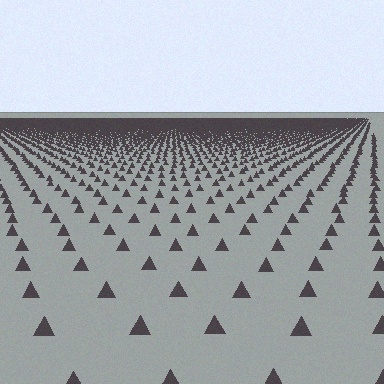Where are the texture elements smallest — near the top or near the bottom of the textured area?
Near the top.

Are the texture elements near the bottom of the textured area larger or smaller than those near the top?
Larger. Near the bottom, elements are closer to the viewer and appear at a bigger on-screen size.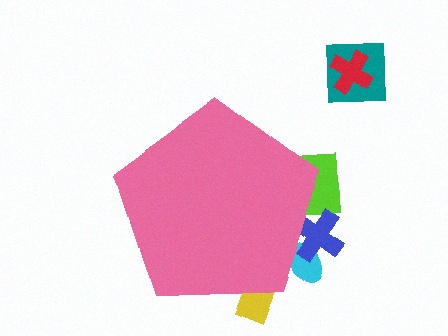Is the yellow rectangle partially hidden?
Yes, the yellow rectangle is partially hidden behind the pink pentagon.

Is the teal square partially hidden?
No, the teal square is fully visible.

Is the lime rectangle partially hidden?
Yes, the lime rectangle is partially hidden behind the pink pentagon.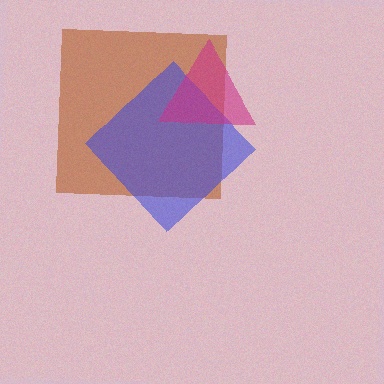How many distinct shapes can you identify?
There are 3 distinct shapes: a brown square, a blue diamond, a magenta triangle.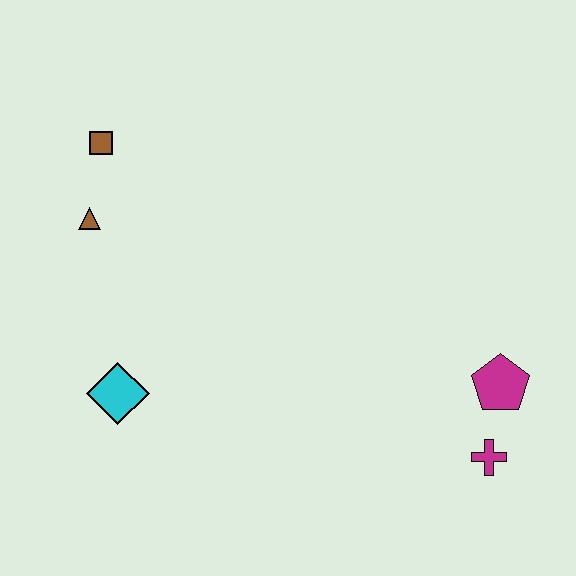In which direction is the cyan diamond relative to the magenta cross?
The cyan diamond is to the left of the magenta cross.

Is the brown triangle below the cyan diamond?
No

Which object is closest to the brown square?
The brown triangle is closest to the brown square.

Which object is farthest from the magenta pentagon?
The brown square is farthest from the magenta pentagon.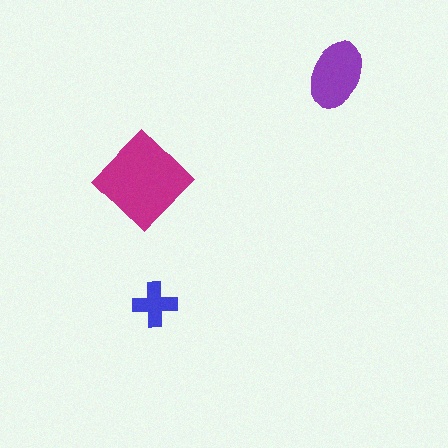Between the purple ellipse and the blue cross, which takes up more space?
The purple ellipse.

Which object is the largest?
The magenta diamond.